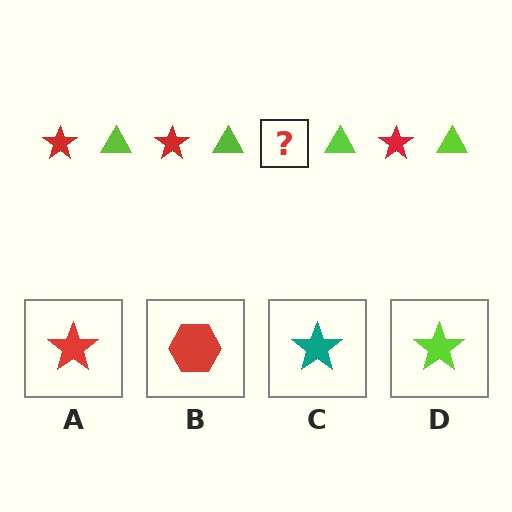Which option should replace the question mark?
Option A.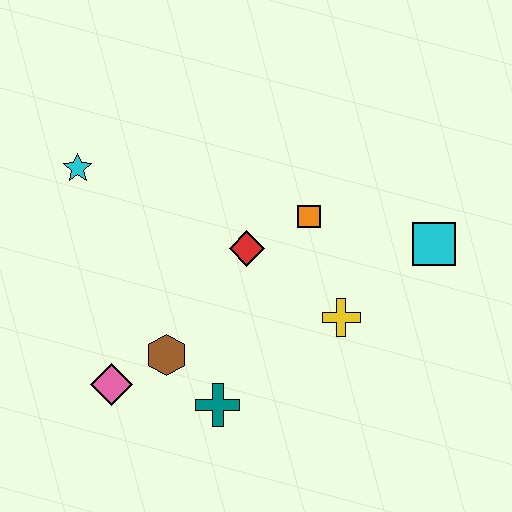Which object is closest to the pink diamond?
The brown hexagon is closest to the pink diamond.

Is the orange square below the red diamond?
No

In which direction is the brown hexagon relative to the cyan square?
The brown hexagon is to the left of the cyan square.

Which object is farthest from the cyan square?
The cyan star is farthest from the cyan square.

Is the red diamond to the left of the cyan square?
Yes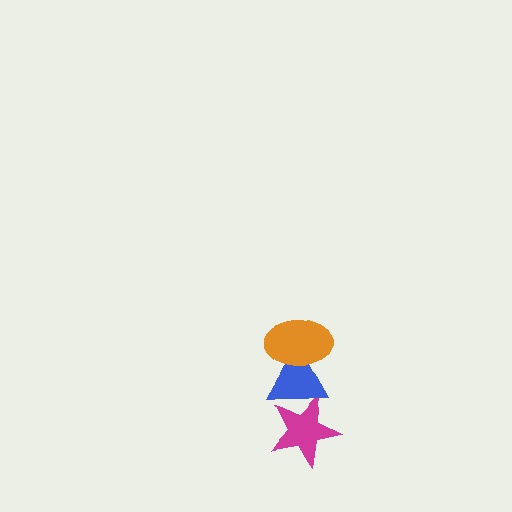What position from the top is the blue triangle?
The blue triangle is 2nd from the top.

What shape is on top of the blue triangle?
The orange ellipse is on top of the blue triangle.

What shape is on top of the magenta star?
The blue triangle is on top of the magenta star.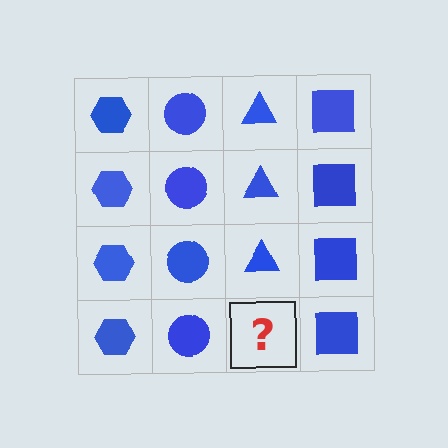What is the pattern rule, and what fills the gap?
The rule is that each column has a consistent shape. The gap should be filled with a blue triangle.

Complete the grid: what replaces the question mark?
The question mark should be replaced with a blue triangle.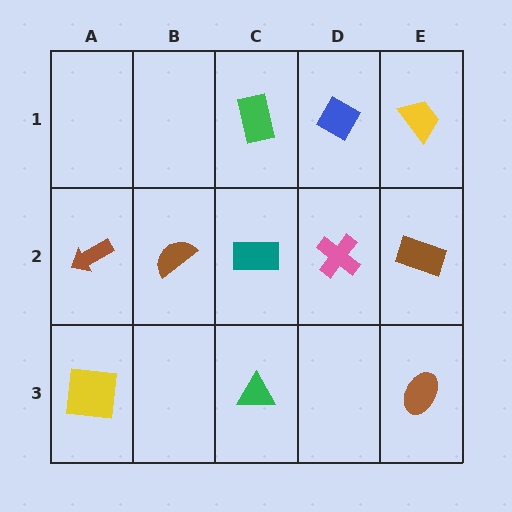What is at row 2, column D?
A pink cross.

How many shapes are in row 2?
5 shapes.